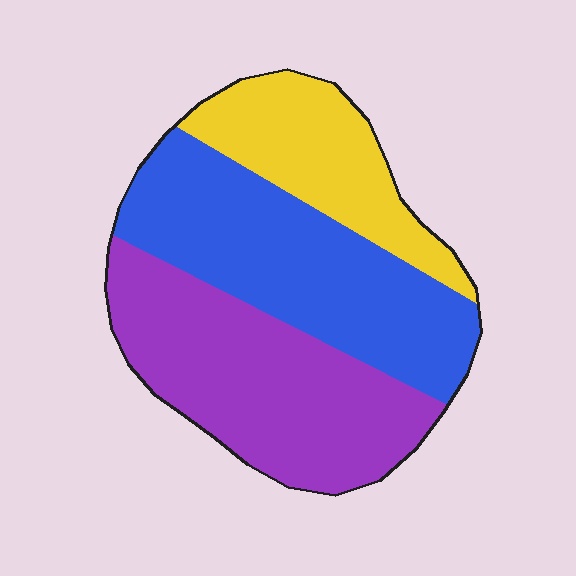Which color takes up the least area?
Yellow, at roughly 20%.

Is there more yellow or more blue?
Blue.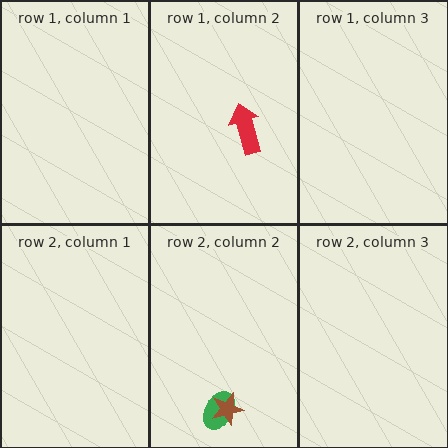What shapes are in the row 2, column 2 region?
The green ellipse, the brown star.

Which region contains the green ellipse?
The row 2, column 2 region.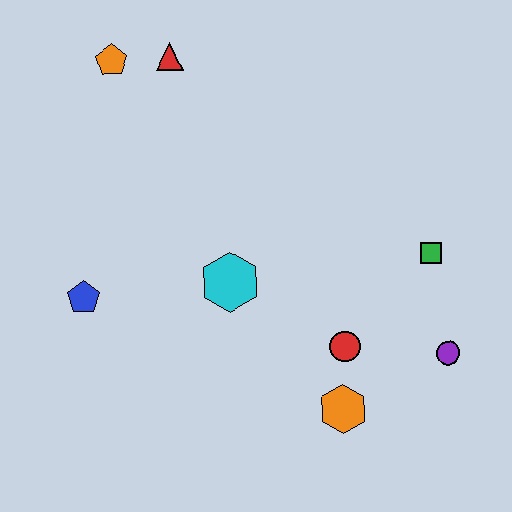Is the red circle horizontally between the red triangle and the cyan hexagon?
No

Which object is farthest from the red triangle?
The purple circle is farthest from the red triangle.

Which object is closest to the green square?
The purple circle is closest to the green square.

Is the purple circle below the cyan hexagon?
Yes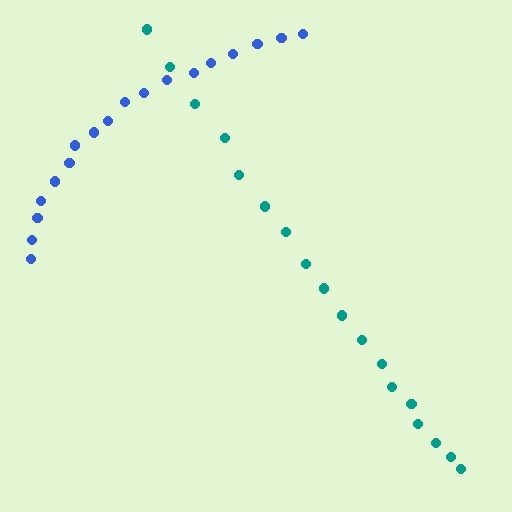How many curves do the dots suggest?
There are 2 distinct paths.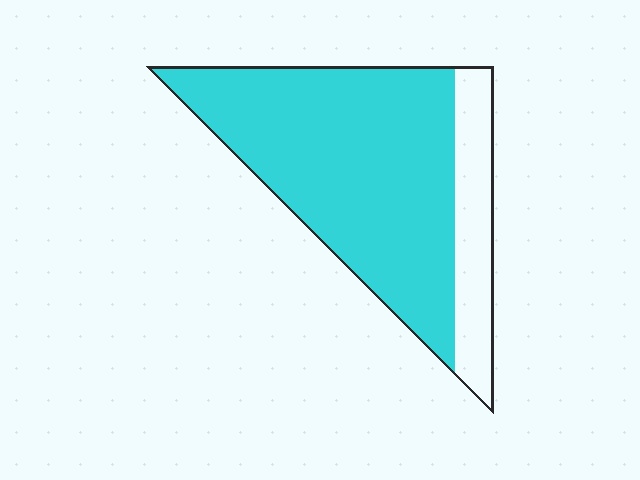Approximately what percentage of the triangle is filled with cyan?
Approximately 80%.